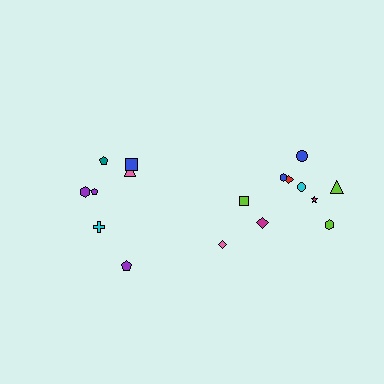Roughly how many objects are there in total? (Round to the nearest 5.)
Roughly 15 objects in total.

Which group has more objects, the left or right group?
The right group.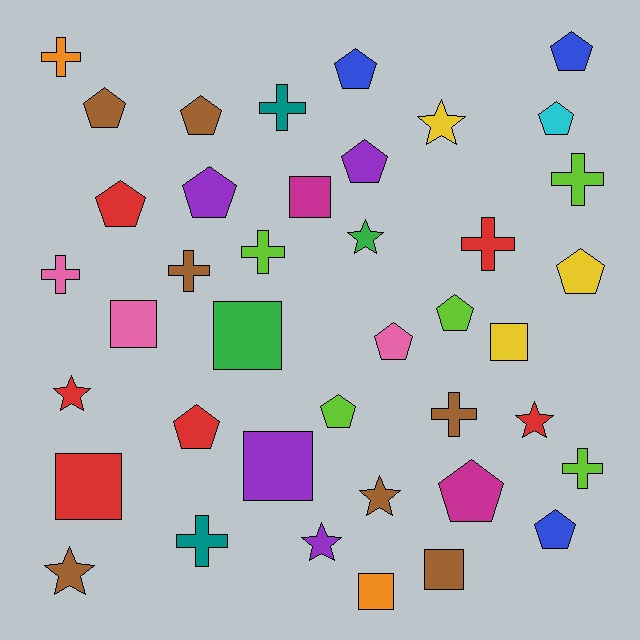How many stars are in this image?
There are 7 stars.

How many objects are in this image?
There are 40 objects.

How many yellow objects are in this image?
There are 3 yellow objects.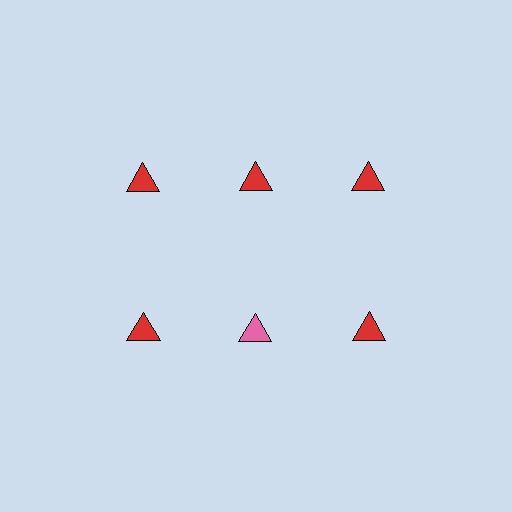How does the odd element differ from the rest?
It has a different color: pink instead of red.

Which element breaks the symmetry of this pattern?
The pink triangle in the second row, second from left column breaks the symmetry. All other shapes are red triangles.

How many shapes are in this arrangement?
There are 6 shapes arranged in a grid pattern.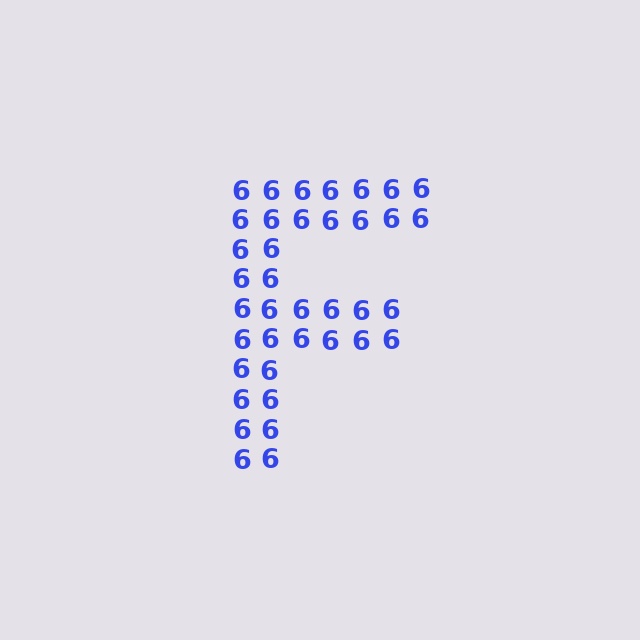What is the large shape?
The large shape is the letter F.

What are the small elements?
The small elements are digit 6's.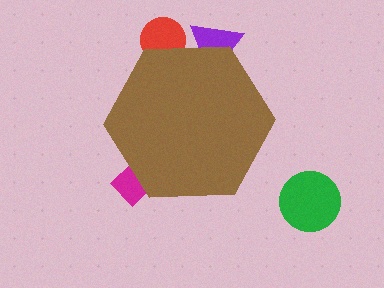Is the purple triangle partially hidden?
Yes, the purple triangle is partially hidden behind the brown hexagon.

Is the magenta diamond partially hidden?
Yes, the magenta diamond is partially hidden behind the brown hexagon.